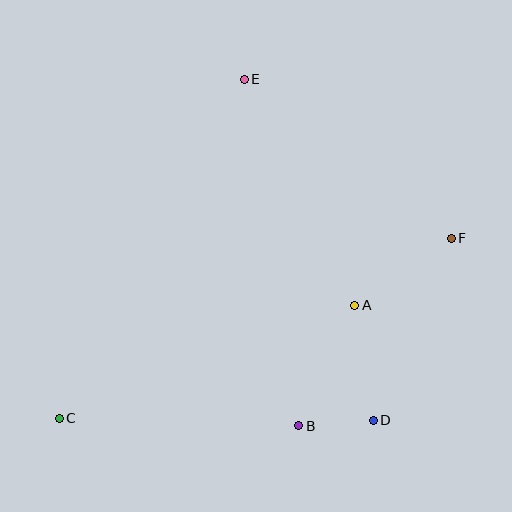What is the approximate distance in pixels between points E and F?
The distance between E and F is approximately 261 pixels.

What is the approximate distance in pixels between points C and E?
The distance between C and E is approximately 386 pixels.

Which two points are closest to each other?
Points B and D are closest to each other.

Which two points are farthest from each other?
Points C and F are farthest from each other.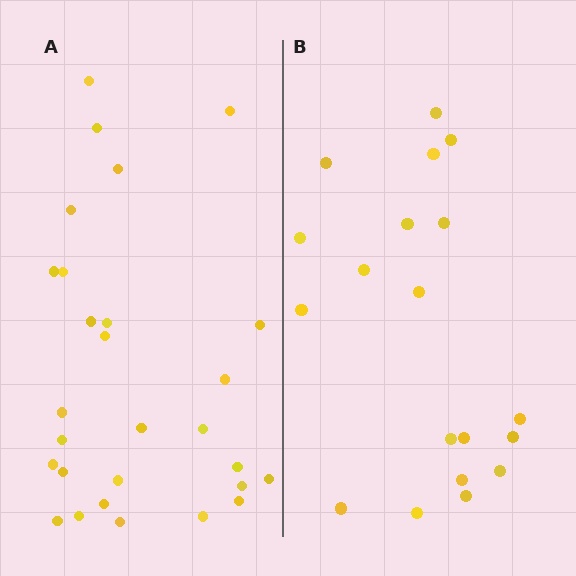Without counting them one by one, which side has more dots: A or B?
Region A (the left region) has more dots.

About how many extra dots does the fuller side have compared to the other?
Region A has roughly 8 or so more dots than region B.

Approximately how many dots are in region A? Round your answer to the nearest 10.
About 30 dots. (The exact count is 28, which rounds to 30.)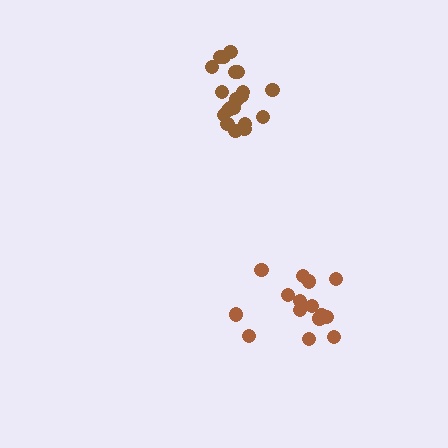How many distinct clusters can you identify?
There are 2 distinct clusters.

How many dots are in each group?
Group 1: 15 dots, Group 2: 20 dots (35 total).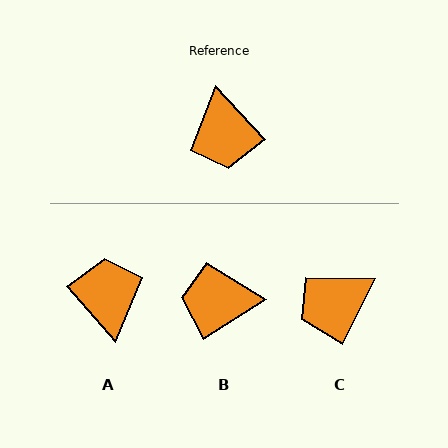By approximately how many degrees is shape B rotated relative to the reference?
Approximately 101 degrees clockwise.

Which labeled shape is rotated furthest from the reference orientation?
A, about 179 degrees away.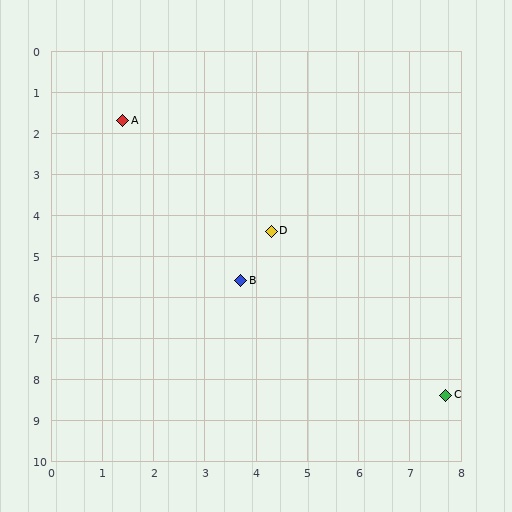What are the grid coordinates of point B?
Point B is at approximately (3.7, 5.6).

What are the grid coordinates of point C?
Point C is at approximately (7.7, 8.4).